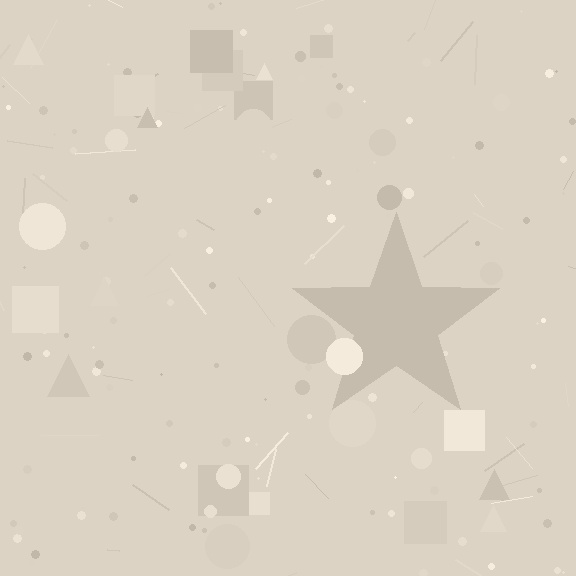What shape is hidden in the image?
A star is hidden in the image.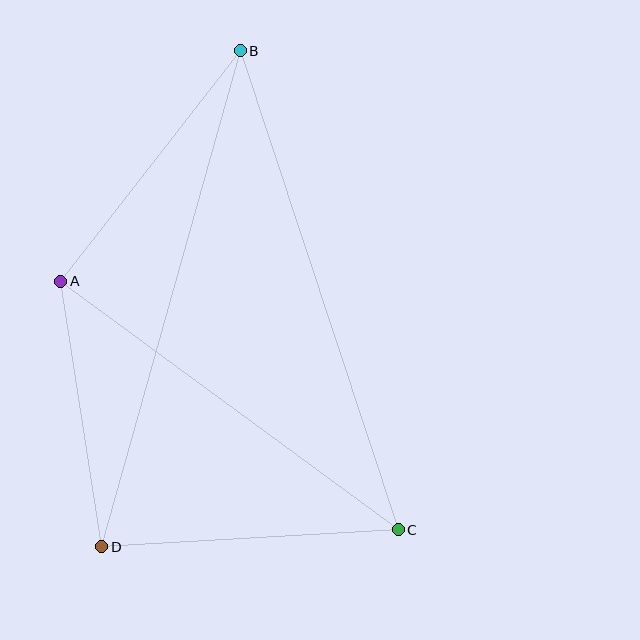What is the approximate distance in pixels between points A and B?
The distance between A and B is approximately 293 pixels.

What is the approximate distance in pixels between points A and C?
The distance between A and C is approximately 419 pixels.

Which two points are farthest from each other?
Points B and D are farthest from each other.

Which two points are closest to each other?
Points A and D are closest to each other.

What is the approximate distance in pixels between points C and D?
The distance between C and D is approximately 297 pixels.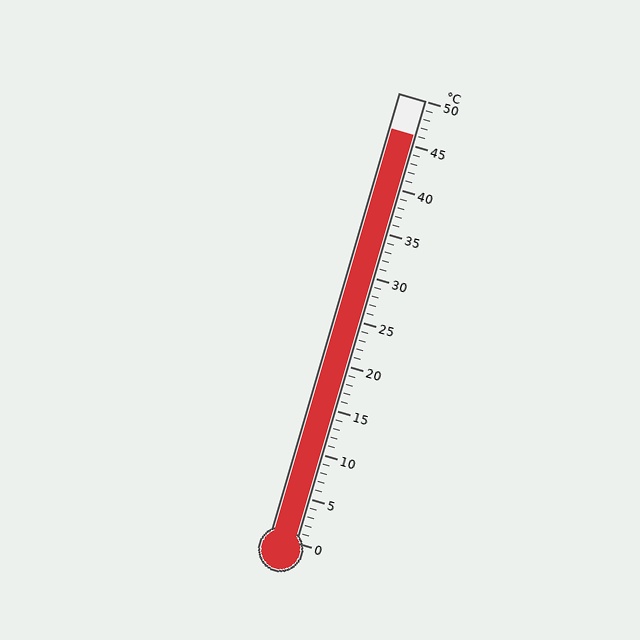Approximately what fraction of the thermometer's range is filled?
The thermometer is filled to approximately 90% of its range.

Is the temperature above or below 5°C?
The temperature is above 5°C.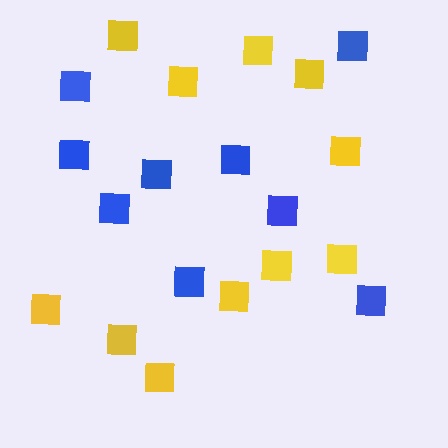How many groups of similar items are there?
There are 2 groups: one group of blue squares (9) and one group of yellow squares (11).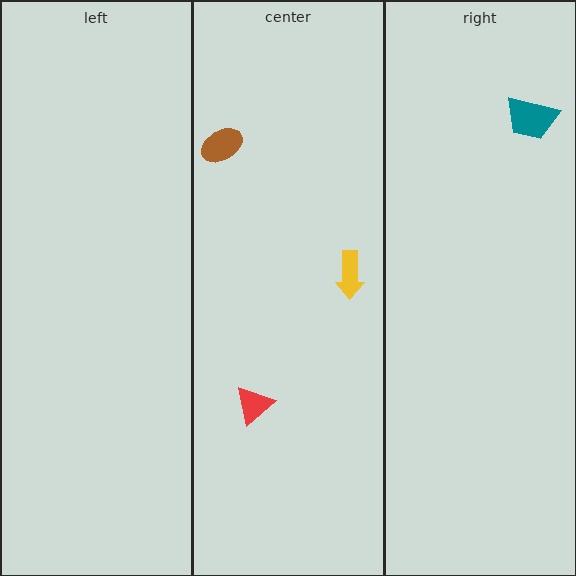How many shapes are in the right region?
1.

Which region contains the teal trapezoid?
The right region.